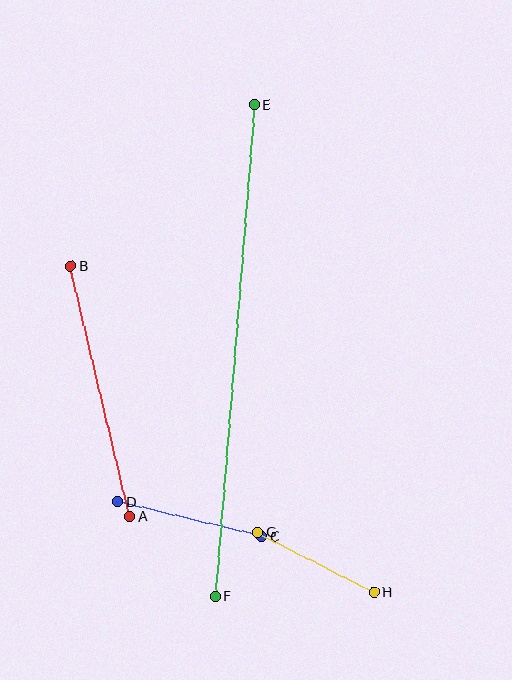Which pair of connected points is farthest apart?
Points E and F are farthest apart.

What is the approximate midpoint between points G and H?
The midpoint is at approximately (316, 562) pixels.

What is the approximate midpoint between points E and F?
The midpoint is at approximately (234, 351) pixels.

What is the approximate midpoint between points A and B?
The midpoint is at approximately (100, 392) pixels.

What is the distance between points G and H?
The distance is approximately 131 pixels.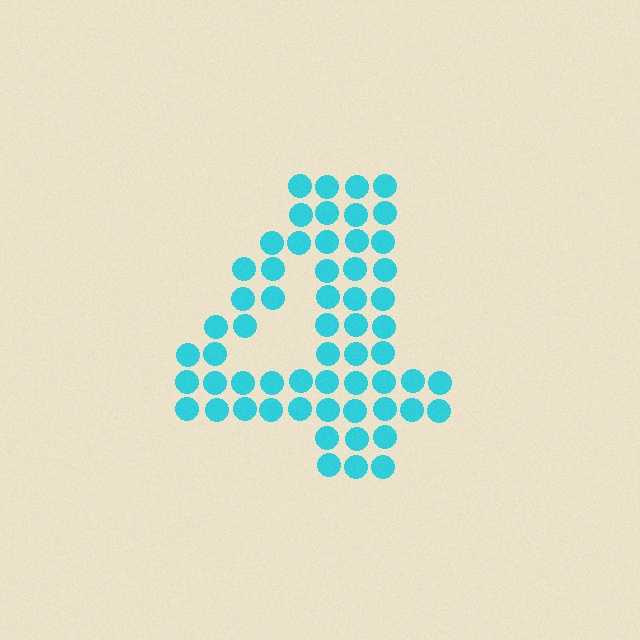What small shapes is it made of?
It is made of small circles.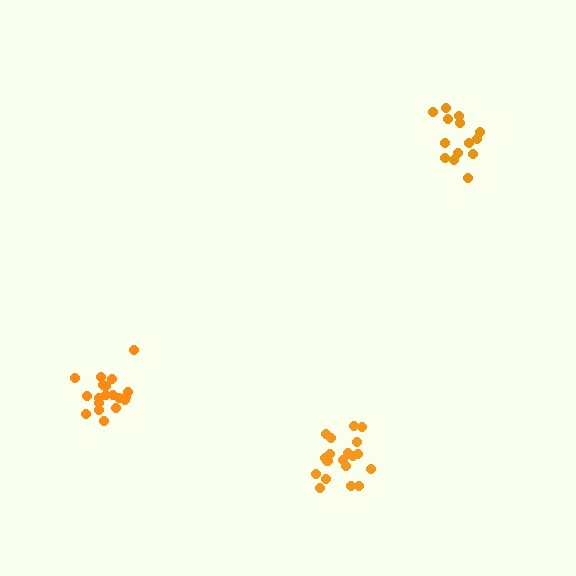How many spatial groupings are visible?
There are 3 spatial groupings.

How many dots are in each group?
Group 1: 20 dots, Group 2: 20 dots, Group 3: 14 dots (54 total).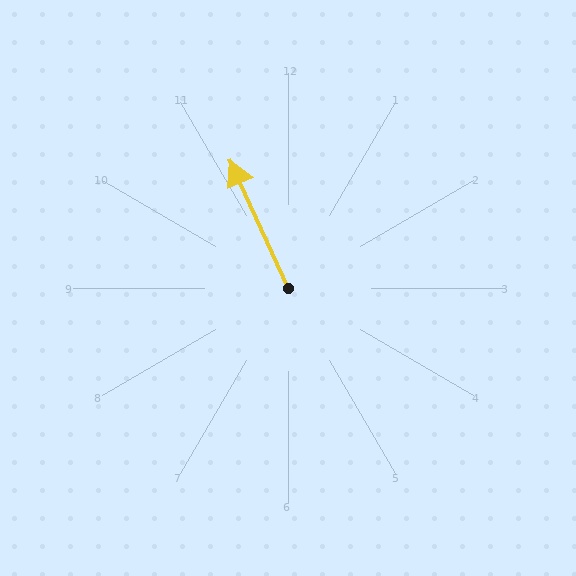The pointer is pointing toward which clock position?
Roughly 11 o'clock.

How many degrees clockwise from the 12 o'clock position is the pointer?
Approximately 336 degrees.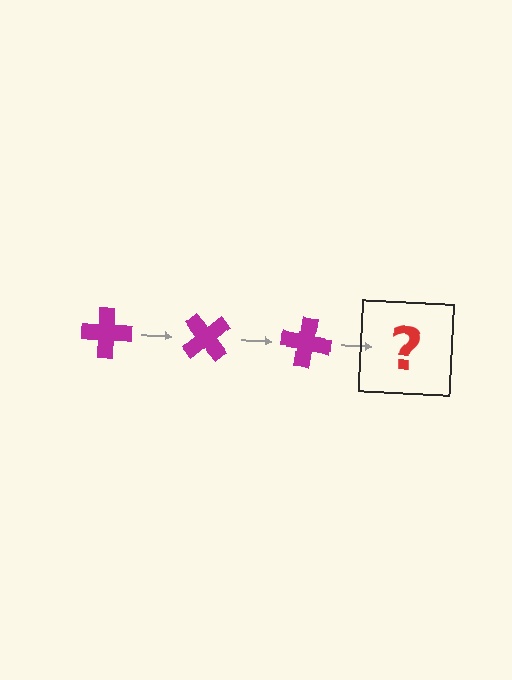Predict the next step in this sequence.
The next step is a magenta cross rotated 150 degrees.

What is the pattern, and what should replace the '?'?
The pattern is that the cross rotates 50 degrees each step. The '?' should be a magenta cross rotated 150 degrees.